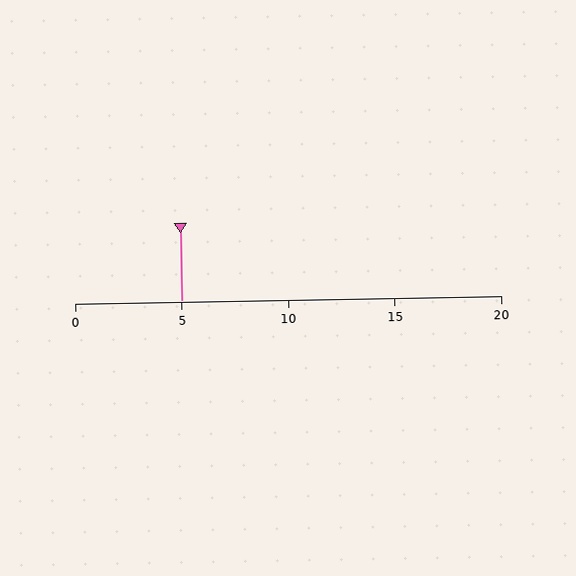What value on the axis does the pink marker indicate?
The marker indicates approximately 5.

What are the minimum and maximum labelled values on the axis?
The axis runs from 0 to 20.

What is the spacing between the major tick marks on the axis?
The major ticks are spaced 5 apart.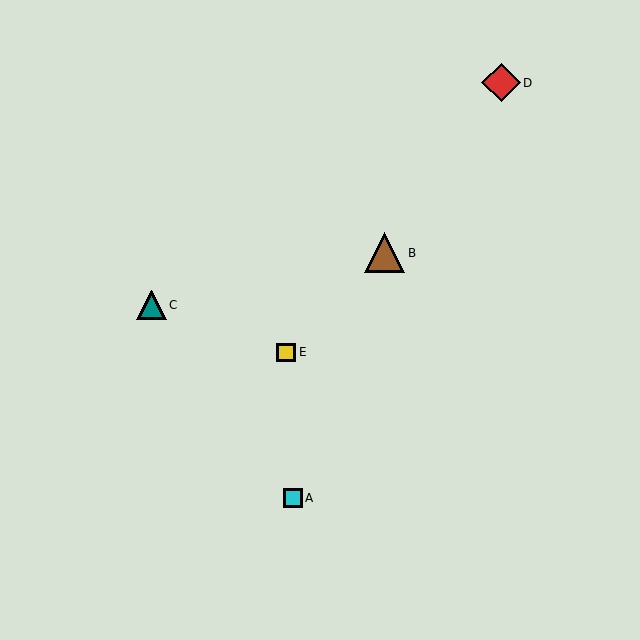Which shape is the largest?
The brown triangle (labeled B) is the largest.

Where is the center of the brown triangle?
The center of the brown triangle is at (385, 253).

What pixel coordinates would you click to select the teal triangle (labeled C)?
Click at (151, 305) to select the teal triangle C.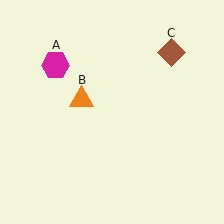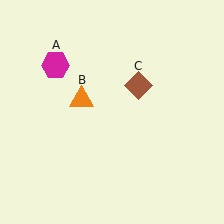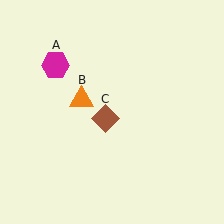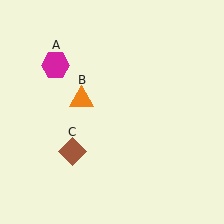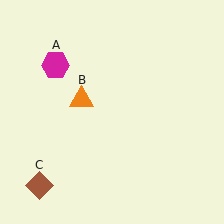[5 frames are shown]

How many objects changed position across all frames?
1 object changed position: brown diamond (object C).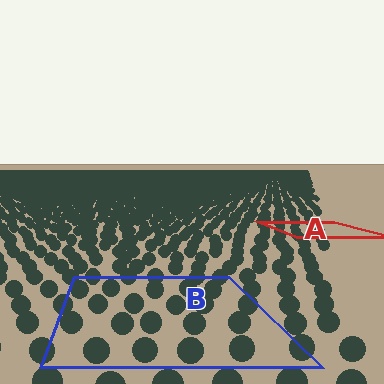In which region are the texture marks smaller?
The texture marks are smaller in region A, because it is farther away.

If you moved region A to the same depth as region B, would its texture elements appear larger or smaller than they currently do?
They would appear larger. At a closer depth, the same texture elements are projected at a bigger on-screen size.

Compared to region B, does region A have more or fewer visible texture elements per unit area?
Region A has more texture elements per unit area — they are packed more densely because it is farther away.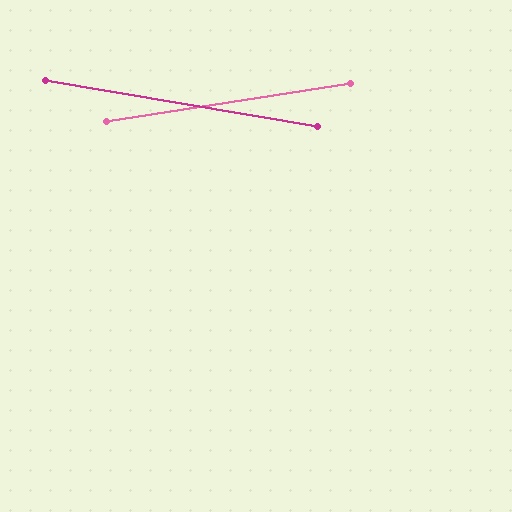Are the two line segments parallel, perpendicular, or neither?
Neither parallel nor perpendicular — they differ by about 18°.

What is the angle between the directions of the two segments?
Approximately 18 degrees.